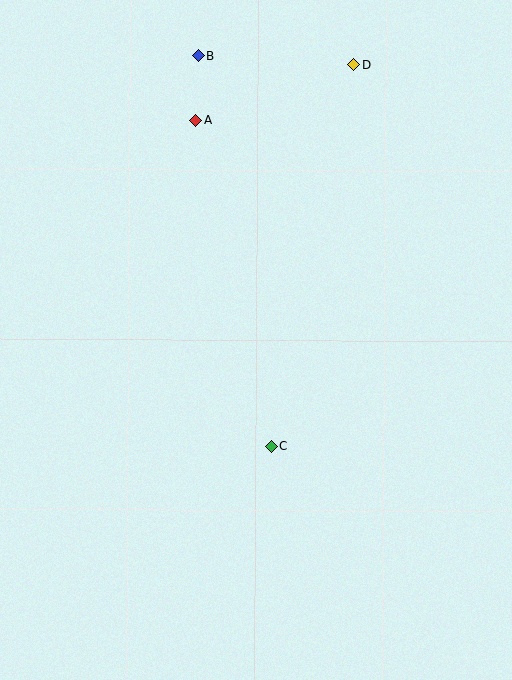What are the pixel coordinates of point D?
Point D is at (353, 64).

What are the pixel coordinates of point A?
Point A is at (196, 120).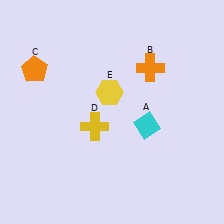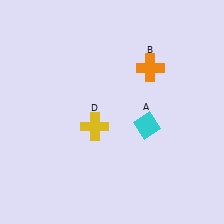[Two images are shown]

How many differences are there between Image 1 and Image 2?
There are 2 differences between the two images.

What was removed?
The orange pentagon (C), the yellow hexagon (E) were removed in Image 2.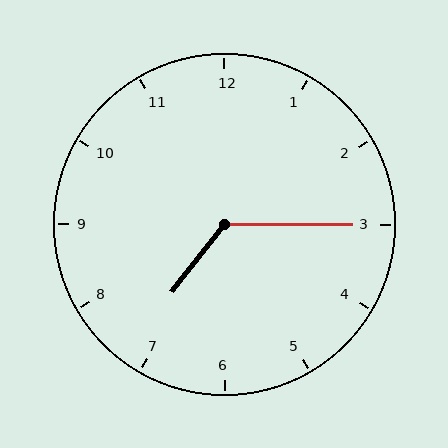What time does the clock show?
7:15.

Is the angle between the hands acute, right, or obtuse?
It is obtuse.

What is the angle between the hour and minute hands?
Approximately 128 degrees.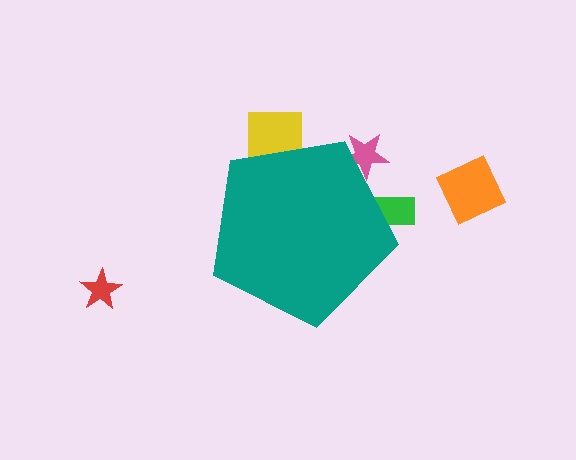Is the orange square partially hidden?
No, the orange square is fully visible.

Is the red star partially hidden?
No, the red star is fully visible.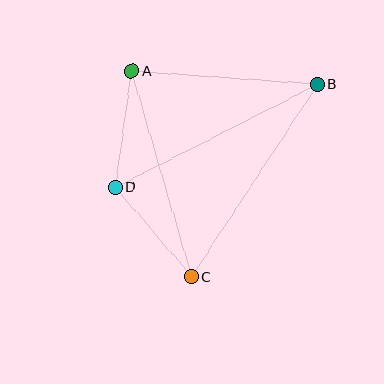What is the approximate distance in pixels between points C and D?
The distance between C and D is approximately 118 pixels.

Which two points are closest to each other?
Points A and D are closest to each other.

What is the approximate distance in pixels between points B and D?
The distance between B and D is approximately 227 pixels.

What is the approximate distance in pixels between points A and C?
The distance between A and C is approximately 214 pixels.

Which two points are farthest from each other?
Points B and C are farthest from each other.